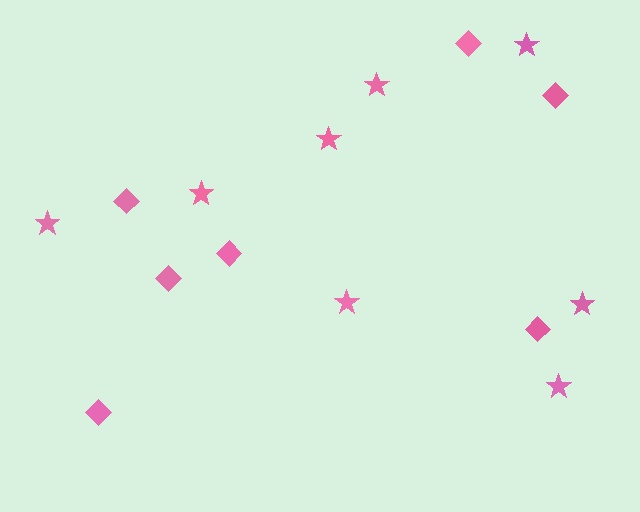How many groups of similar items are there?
There are 2 groups: one group of diamonds (7) and one group of stars (8).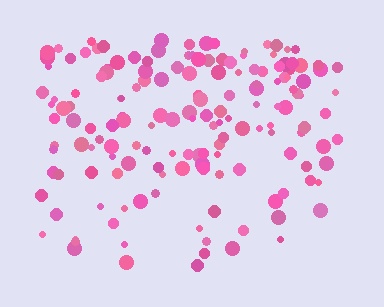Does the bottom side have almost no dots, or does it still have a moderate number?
Still a moderate number, just noticeably fewer than the top.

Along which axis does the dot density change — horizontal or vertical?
Vertical.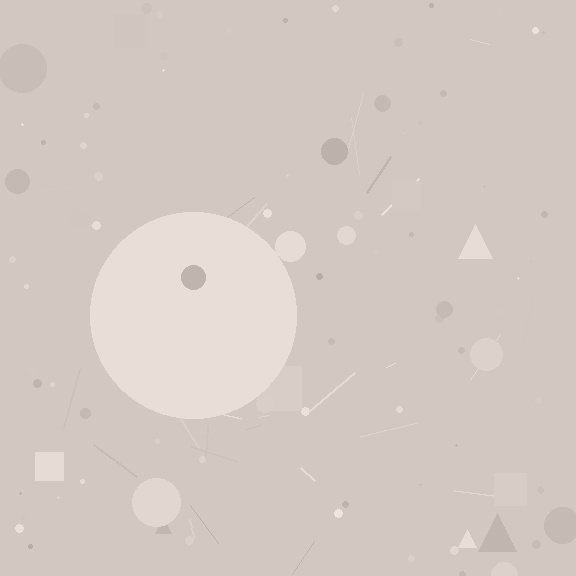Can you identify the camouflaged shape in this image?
The camouflaged shape is a circle.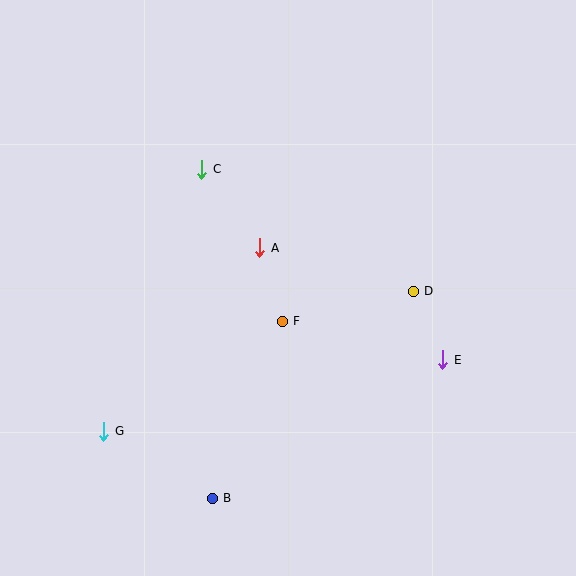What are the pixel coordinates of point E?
Point E is at (443, 360).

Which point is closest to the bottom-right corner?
Point E is closest to the bottom-right corner.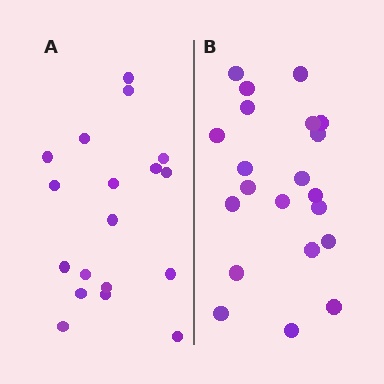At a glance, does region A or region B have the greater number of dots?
Region B (the right region) has more dots.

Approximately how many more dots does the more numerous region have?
Region B has just a few more — roughly 2 or 3 more dots than region A.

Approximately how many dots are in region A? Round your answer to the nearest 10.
About 20 dots. (The exact count is 18, which rounds to 20.)